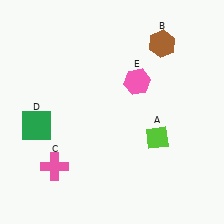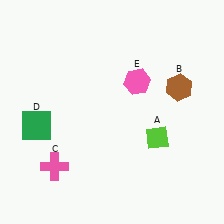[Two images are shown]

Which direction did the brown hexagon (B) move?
The brown hexagon (B) moved down.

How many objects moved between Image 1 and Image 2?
1 object moved between the two images.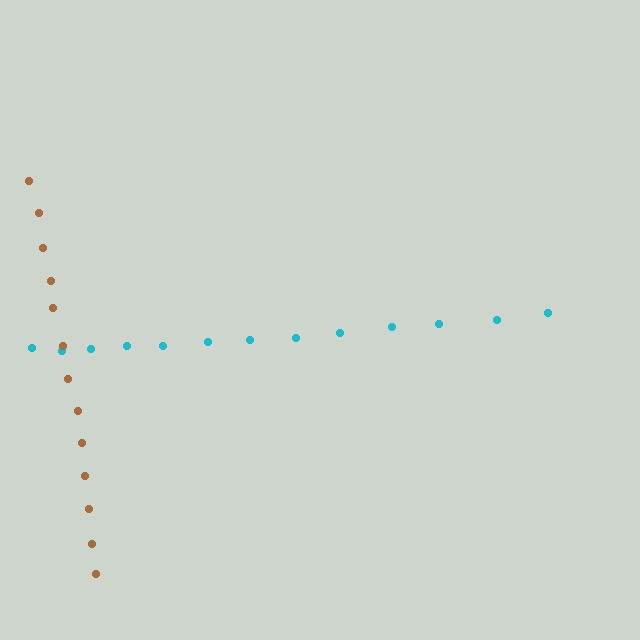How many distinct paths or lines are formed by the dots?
There are 2 distinct paths.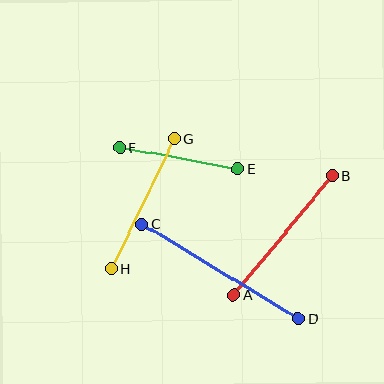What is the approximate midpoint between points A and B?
The midpoint is at approximately (283, 236) pixels.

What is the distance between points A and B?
The distance is approximately 154 pixels.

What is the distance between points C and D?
The distance is approximately 183 pixels.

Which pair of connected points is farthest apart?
Points C and D are farthest apart.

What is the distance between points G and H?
The distance is approximately 145 pixels.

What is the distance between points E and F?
The distance is approximately 120 pixels.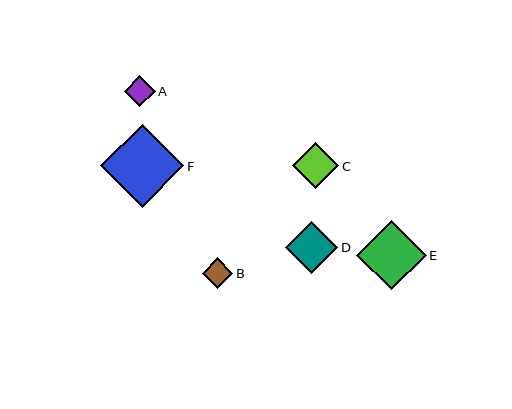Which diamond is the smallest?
Diamond B is the smallest with a size of approximately 30 pixels.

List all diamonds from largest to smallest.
From largest to smallest: F, E, D, C, A, B.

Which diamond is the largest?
Diamond F is the largest with a size of approximately 83 pixels.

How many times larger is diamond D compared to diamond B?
Diamond D is approximately 1.7 times the size of diamond B.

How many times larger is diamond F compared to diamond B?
Diamond F is approximately 2.7 times the size of diamond B.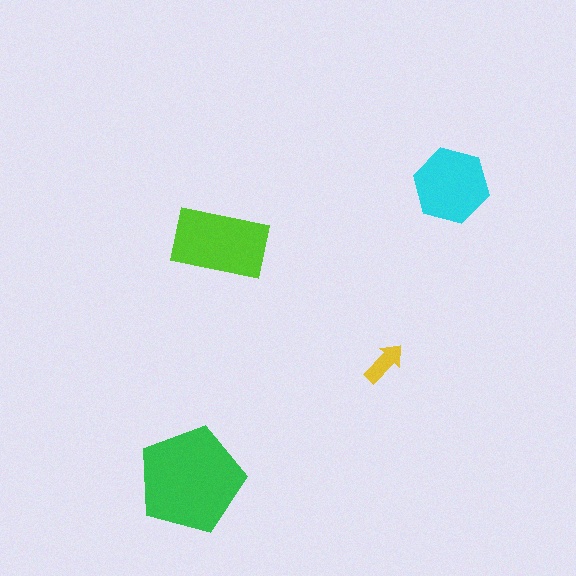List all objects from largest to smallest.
The green pentagon, the lime rectangle, the cyan hexagon, the yellow arrow.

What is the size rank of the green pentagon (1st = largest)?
1st.